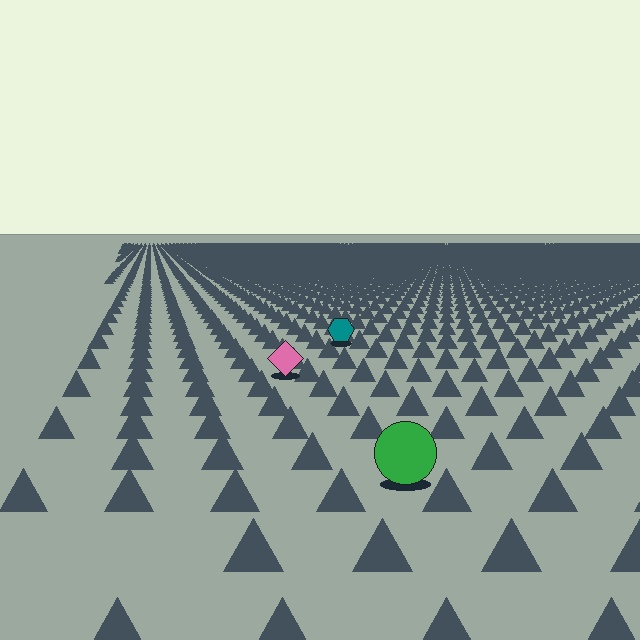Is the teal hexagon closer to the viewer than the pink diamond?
No. The pink diamond is closer — you can tell from the texture gradient: the ground texture is coarser near it.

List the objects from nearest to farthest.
From nearest to farthest: the green circle, the pink diamond, the teal hexagon.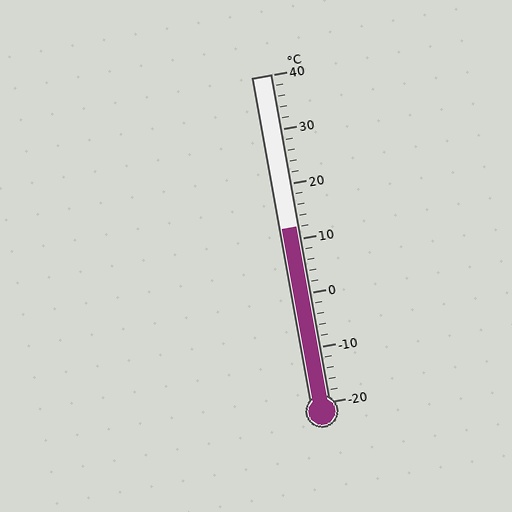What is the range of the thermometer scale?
The thermometer scale ranges from -20°C to 40°C.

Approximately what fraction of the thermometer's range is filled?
The thermometer is filled to approximately 55% of its range.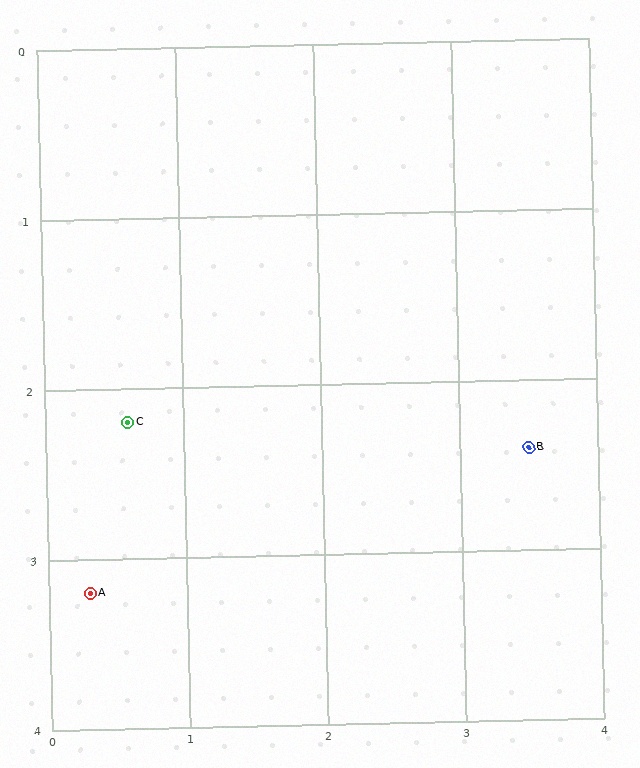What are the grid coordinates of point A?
Point A is at approximately (0.3, 3.2).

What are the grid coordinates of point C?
Point C is at approximately (0.6, 2.2).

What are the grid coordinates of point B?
Point B is at approximately (3.5, 2.4).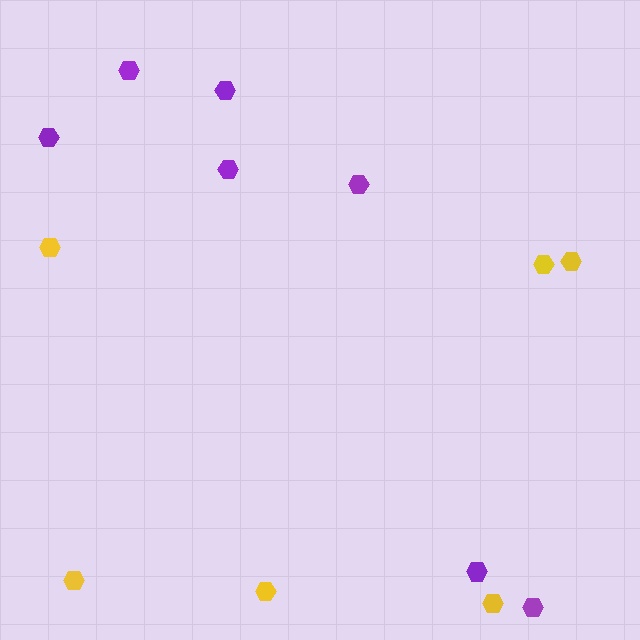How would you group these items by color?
There are 2 groups: one group of purple hexagons (7) and one group of yellow hexagons (6).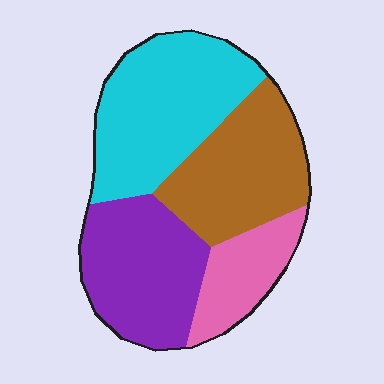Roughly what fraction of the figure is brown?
Brown takes up between a quarter and a half of the figure.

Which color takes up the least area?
Pink, at roughly 15%.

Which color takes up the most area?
Cyan, at roughly 35%.